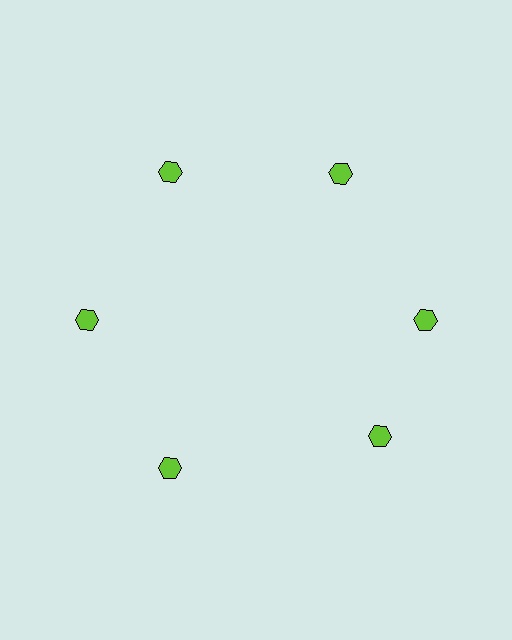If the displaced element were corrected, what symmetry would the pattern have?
It would have 6-fold rotational symmetry — the pattern would map onto itself every 60 degrees.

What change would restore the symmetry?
The symmetry would be restored by rotating it back into even spacing with its neighbors so that all 6 hexagons sit at equal angles and equal distance from the center.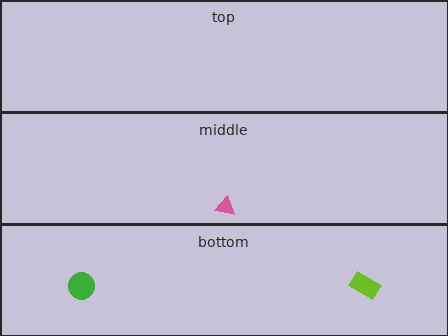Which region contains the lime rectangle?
The bottom region.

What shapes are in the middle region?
The pink triangle.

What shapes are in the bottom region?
The lime rectangle, the green circle.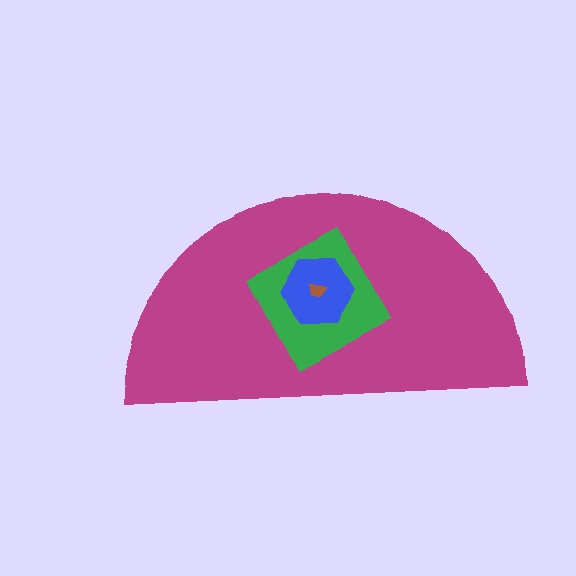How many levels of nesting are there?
4.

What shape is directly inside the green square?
The blue hexagon.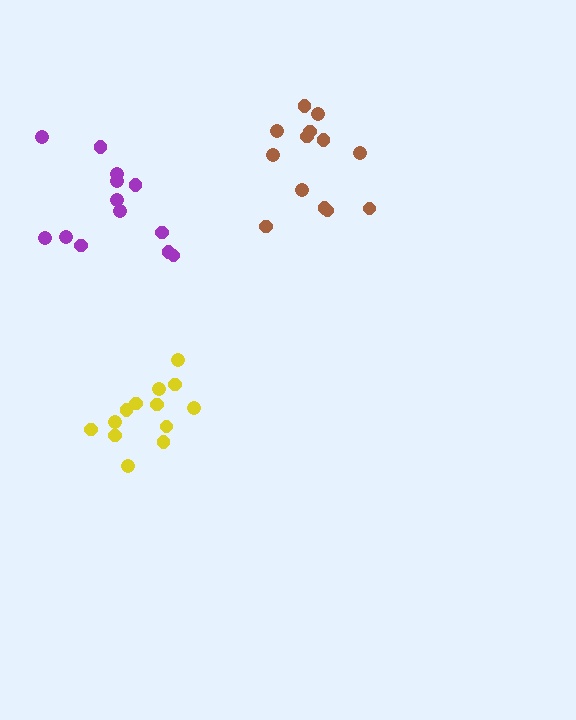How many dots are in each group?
Group 1: 13 dots, Group 2: 13 dots, Group 3: 13 dots (39 total).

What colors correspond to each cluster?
The clusters are colored: brown, purple, yellow.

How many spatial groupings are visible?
There are 3 spatial groupings.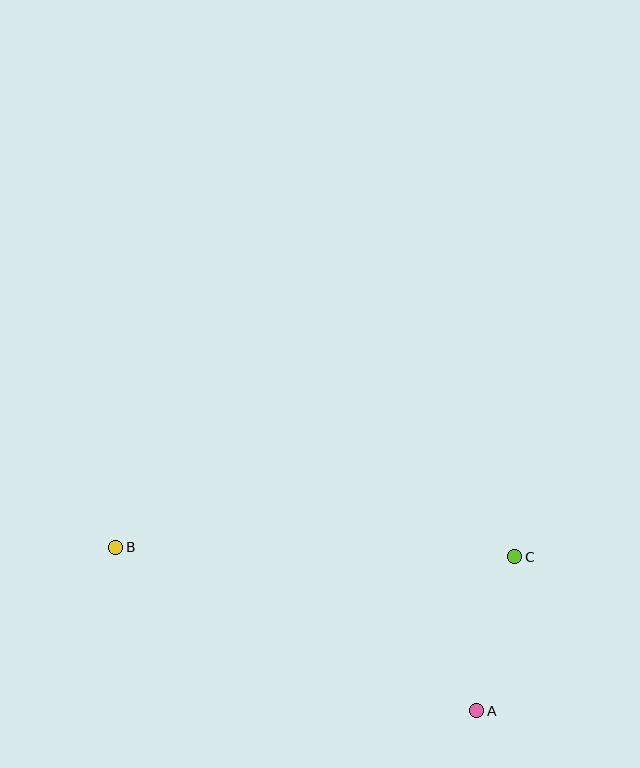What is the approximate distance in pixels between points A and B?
The distance between A and B is approximately 396 pixels.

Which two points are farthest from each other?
Points B and C are farthest from each other.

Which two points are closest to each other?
Points A and C are closest to each other.